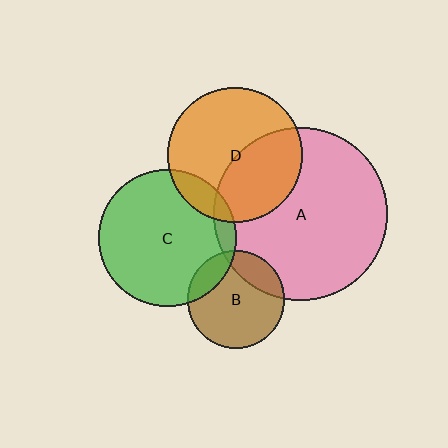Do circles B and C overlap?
Yes.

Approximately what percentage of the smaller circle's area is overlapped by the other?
Approximately 15%.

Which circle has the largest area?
Circle A (pink).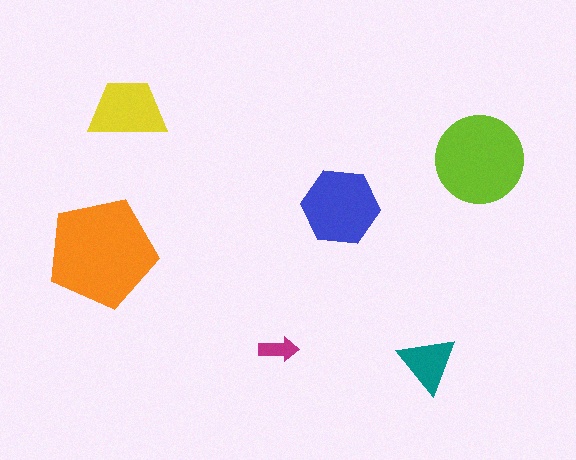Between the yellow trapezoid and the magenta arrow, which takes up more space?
The yellow trapezoid.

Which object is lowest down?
The teal triangle is bottommost.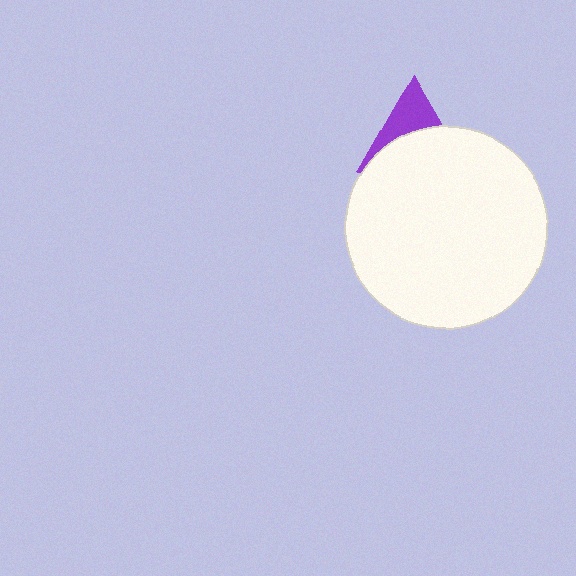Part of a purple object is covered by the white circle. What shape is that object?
It is a triangle.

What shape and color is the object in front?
The object in front is a white circle.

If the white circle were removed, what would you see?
You would see the complete purple triangle.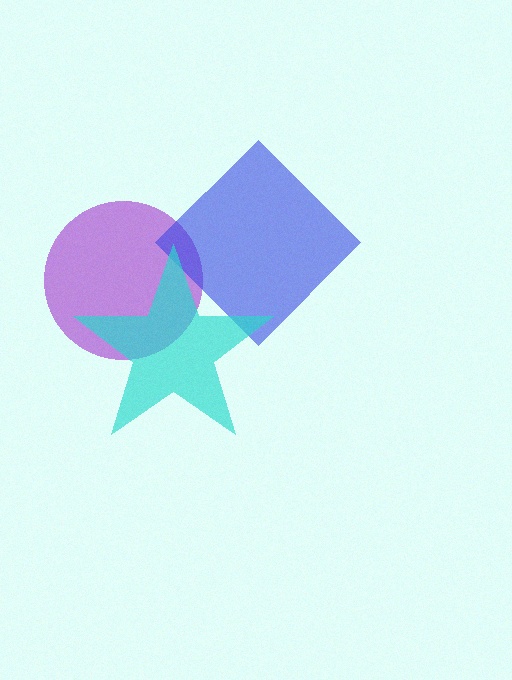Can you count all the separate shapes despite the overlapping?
Yes, there are 3 separate shapes.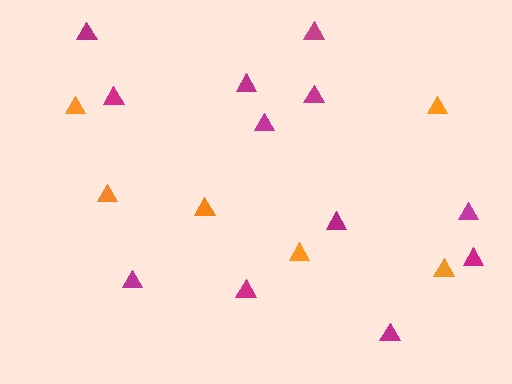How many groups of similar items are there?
There are 2 groups: one group of magenta triangles (12) and one group of orange triangles (6).